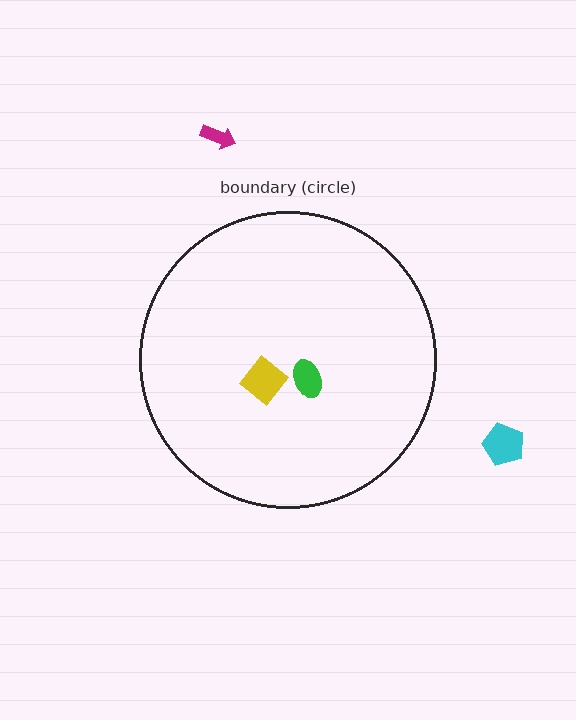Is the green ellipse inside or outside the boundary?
Inside.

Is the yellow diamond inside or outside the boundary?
Inside.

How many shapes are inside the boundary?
2 inside, 2 outside.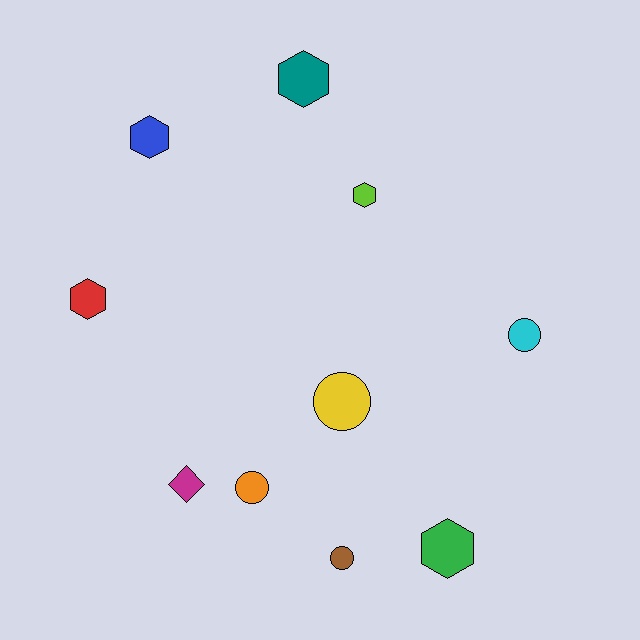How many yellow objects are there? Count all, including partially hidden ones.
There is 1 yellow object.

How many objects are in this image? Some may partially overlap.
There are 10 objects.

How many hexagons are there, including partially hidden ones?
There are 5 hexagons.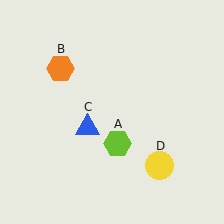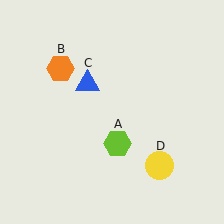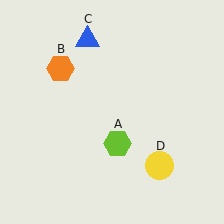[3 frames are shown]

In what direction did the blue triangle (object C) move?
The blue triangle (object C) moved up.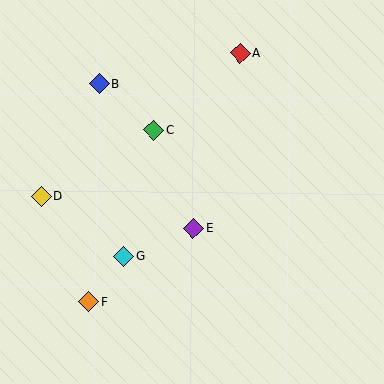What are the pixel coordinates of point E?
Point E is at (194, 228).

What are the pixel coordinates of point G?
Point G is at (124, 257).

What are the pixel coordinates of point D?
Point D is at (41, 196).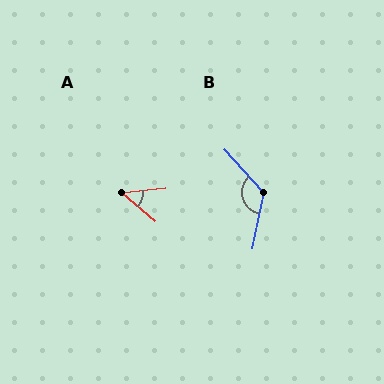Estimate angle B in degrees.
Approximately 126 degrees.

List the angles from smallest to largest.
A (46°), B (126°).